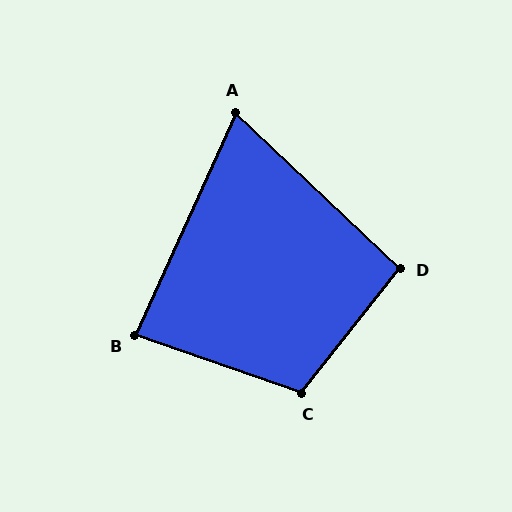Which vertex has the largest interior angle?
C, at approximately 109 degrees.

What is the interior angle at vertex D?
Approximately 95 degrees (obtuse).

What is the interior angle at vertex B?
Approximately 85 degrees (acute).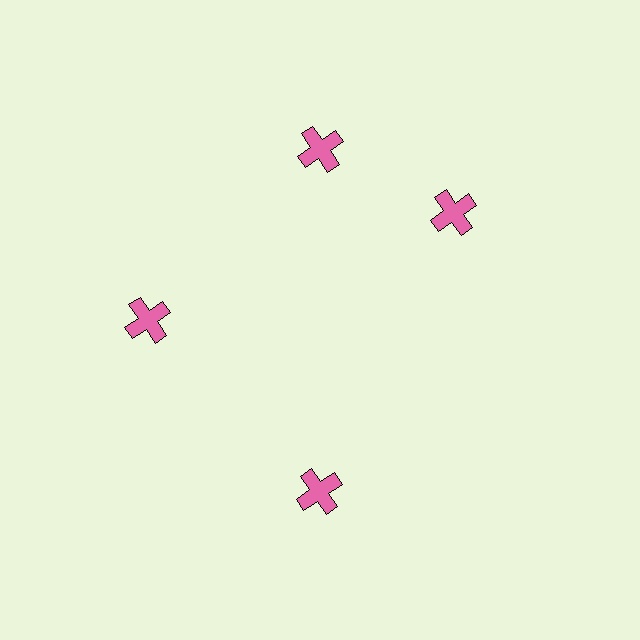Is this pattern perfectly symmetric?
No. The 4 pink crosses are arranged in a ring, but one element near the 3 o'clock position is rotated out of alignment along the ring, breaking the 4-fold rotational symmetry.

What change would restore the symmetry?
The symmetry would be restored by rotating it back into even spacing with its neighbors so that all 4 crosses sit at equal angles and equal distance from the center.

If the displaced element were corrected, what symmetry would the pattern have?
It would have 4-fold rotational symmetry — the pattern would map onto itself every 90 degrees.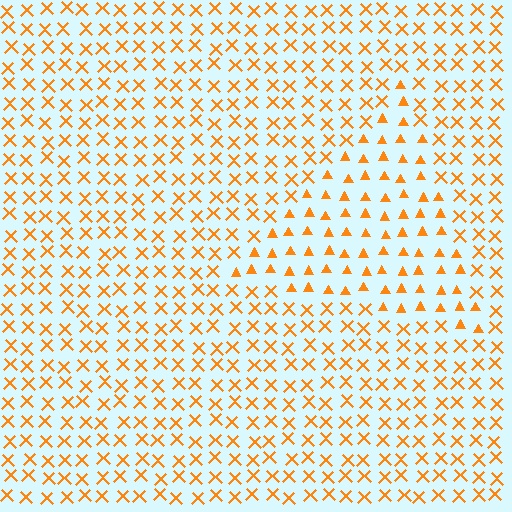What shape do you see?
I see a triangle.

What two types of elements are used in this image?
The image uses triangles inside the triangle region and X marks outside it.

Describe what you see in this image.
The image is filled with small orange elements arranged in a uniform grid. A triangle-shaped region contains triangles, while the surrounding area contains X marks. The boundary is defined purely by the change in element shape.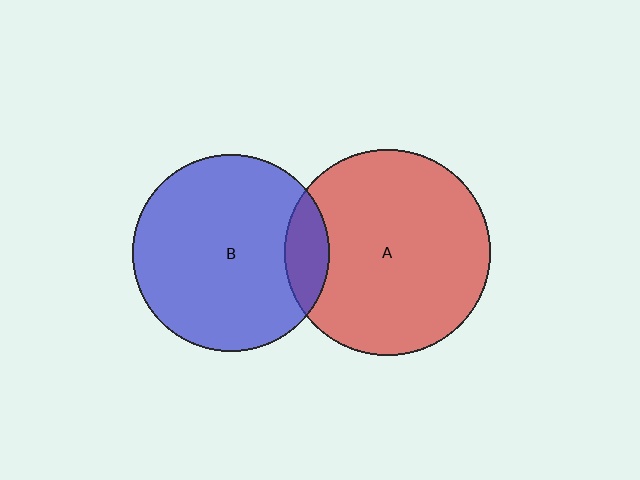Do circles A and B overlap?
Yes.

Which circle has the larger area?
Circle A (red).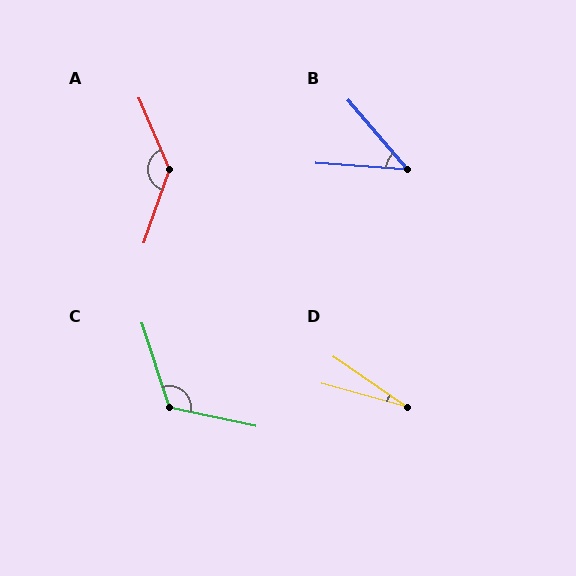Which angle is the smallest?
D, at approximately 20 degrees.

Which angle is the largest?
A, at approximately 138 degrees.